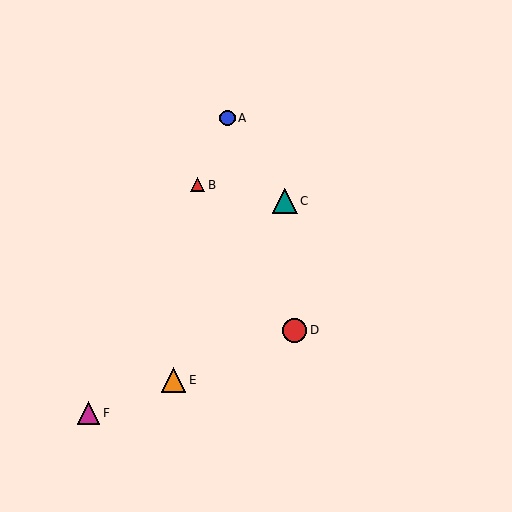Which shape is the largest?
The teal triangle (labeled C) is the largest.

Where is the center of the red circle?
The center of the red circle is at (295, 330).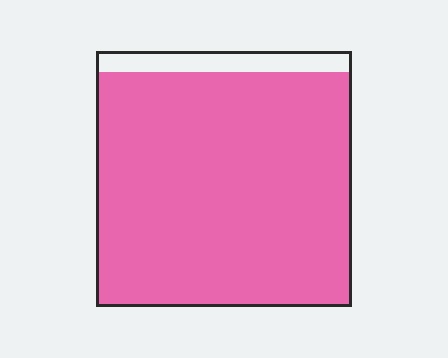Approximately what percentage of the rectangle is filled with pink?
Approximately 90%.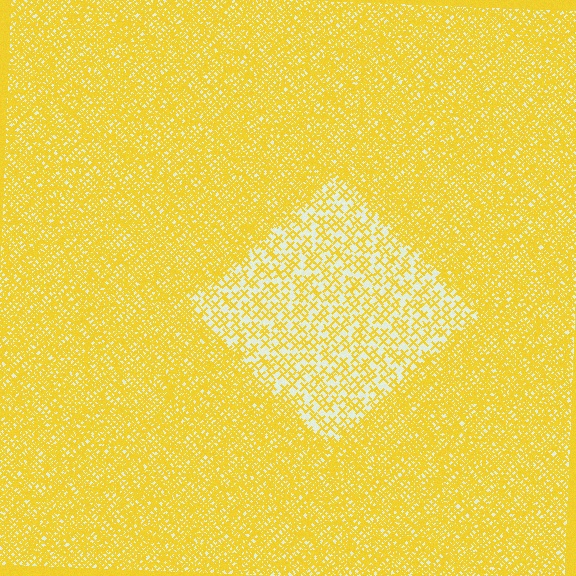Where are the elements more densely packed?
The elements are more densely packed outside the diamond boundary.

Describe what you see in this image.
The image contains small yellow elements arranged at two different densities. A diamond-shaped region is visible where the elements are less densely packed than the surrounding area.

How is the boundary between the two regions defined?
The boundary is defined by a change in element density (approximately 2.8x ratio). All elements are the same color, size, and shape.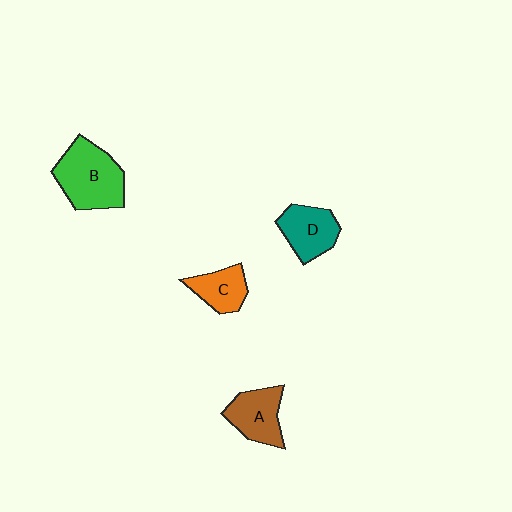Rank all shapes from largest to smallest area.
From largest to smallest: B (green), D (teal), A (brown), C (orange).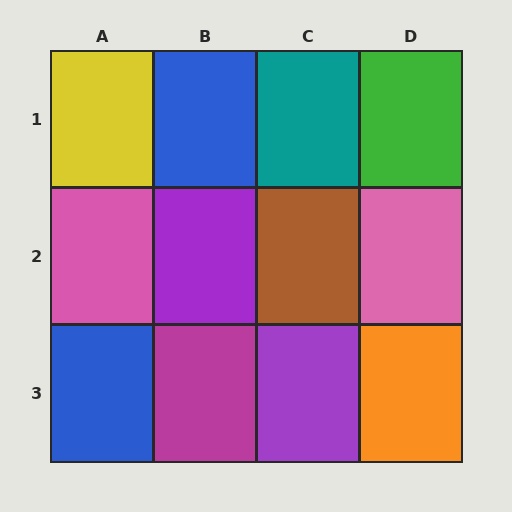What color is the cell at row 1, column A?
Yellow.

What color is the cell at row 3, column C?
Purple.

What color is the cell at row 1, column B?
Blue.